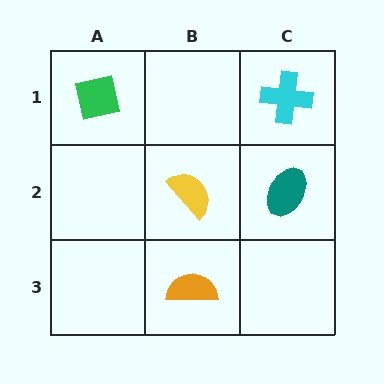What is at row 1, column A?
A green square.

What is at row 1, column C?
A cyan cross.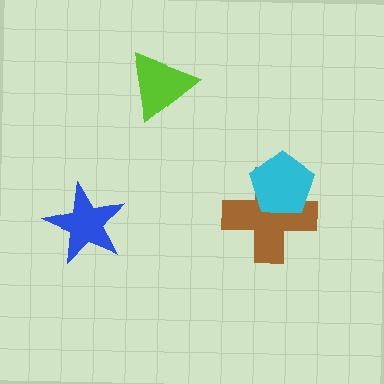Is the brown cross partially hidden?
Yes, it is partially covered by another shape.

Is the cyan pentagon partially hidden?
No, no other shape covers it.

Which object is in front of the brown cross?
The cyan pentagon is in front of the brown cross.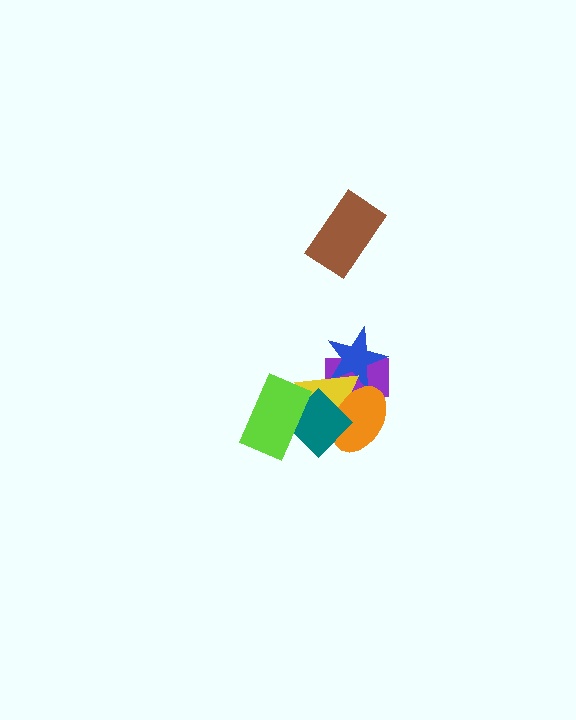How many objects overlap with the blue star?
3 objects overlap with the blue star.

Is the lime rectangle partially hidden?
No, no other shape covers it.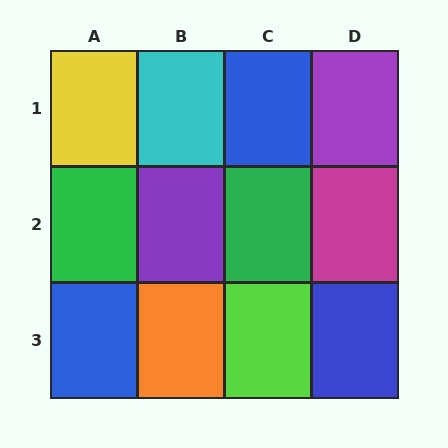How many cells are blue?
3 cells are blue.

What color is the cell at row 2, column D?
Magenta.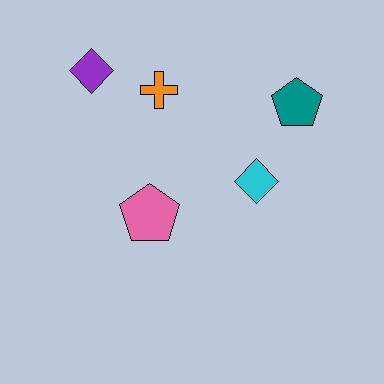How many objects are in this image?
There are 5 objects.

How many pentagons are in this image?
There are 2 pentagons.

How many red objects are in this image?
There are no red objects.